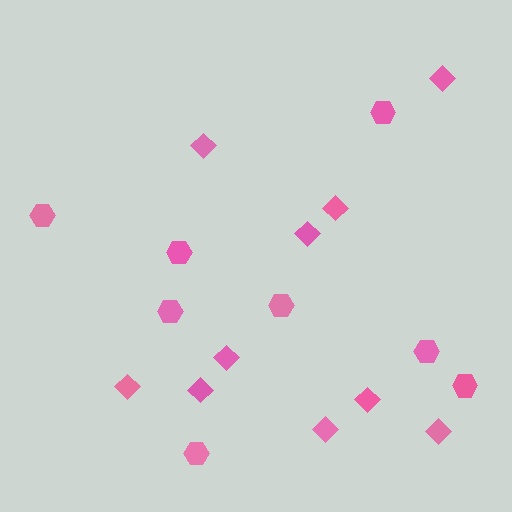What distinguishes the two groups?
There are 2 groups: one group of diamonds (10) and one group of hexagons (8).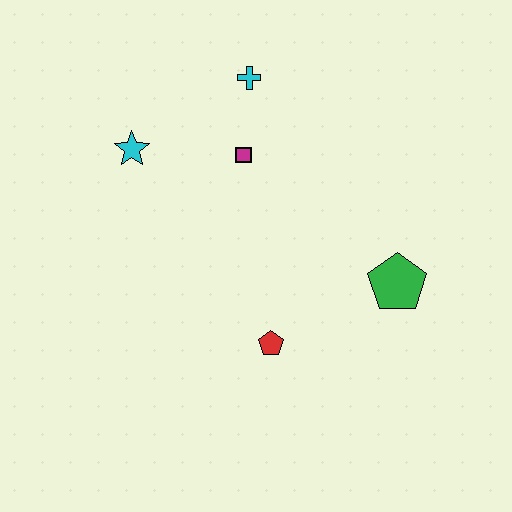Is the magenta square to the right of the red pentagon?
No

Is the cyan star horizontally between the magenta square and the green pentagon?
No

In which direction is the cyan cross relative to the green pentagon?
The cyan cross is above the green pentagon.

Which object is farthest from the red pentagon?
The cyan cross is farthest from the red pentagon.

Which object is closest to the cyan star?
The magenta square is closest to the cyan star.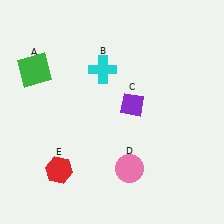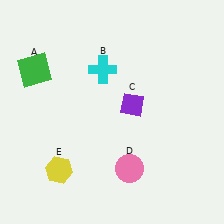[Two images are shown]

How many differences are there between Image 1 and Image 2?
There is 1 difference between the two images.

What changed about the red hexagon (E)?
In Image 1, E is red. In Image 2, it changed to yellow.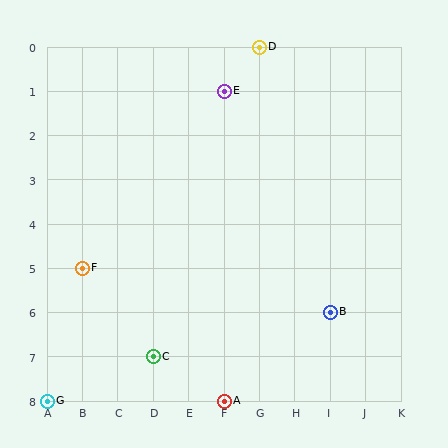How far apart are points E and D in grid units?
Points E and D are 1 column and 1 row apart (about 1.4 grid units diagonally).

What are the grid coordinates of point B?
Point B is at grid coordinates (I, 6).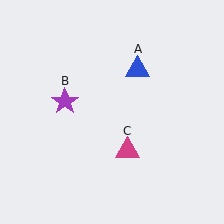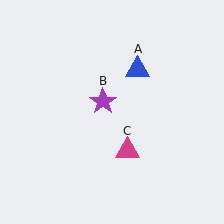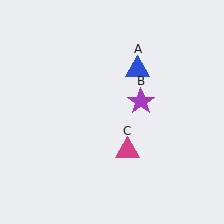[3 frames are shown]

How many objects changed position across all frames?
1 object changed position: purple star (object B).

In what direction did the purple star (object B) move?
The purple star (object B) moved right.